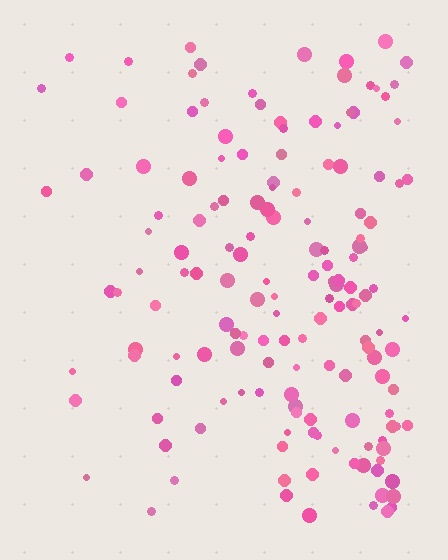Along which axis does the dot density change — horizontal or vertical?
Horizontal.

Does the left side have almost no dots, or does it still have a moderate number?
Still a moderate number, just noticeably fewer than the right.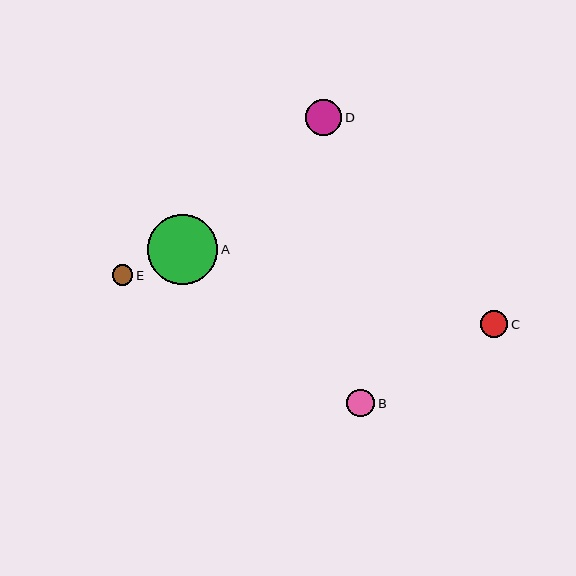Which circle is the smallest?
Circle E is the smallest with a size of approximately 20 pixels.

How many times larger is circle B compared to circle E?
Circle B is approximately 1.4 times the size of circle E.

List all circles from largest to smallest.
From largest to smallest: A, D, B, C, E.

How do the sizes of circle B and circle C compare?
Circle B and circle C are approximately the same size.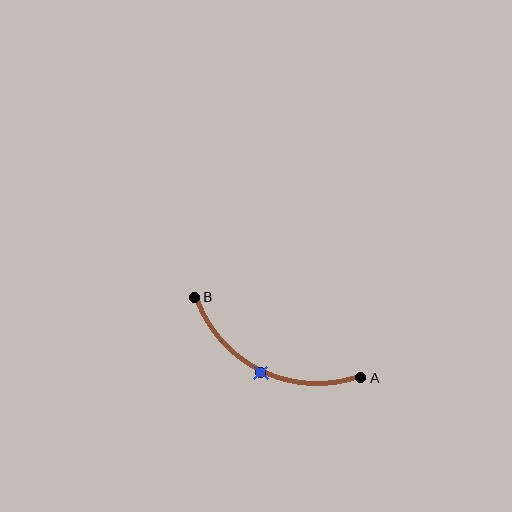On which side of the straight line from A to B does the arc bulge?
The arc bulges below the straight line connecting A and B.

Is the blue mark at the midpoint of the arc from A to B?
Yes. The blue mark lies on the arc at equal arc-length from both A and B — it is the arc midpoint.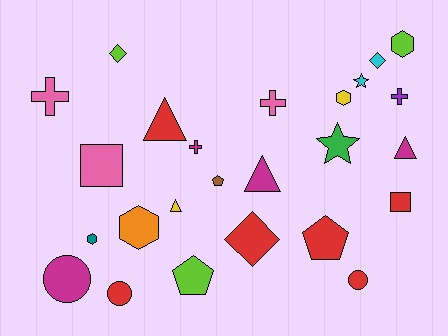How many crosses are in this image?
There are 4 crosses.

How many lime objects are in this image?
There are 3 lime objects.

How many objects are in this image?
There are 25 objects.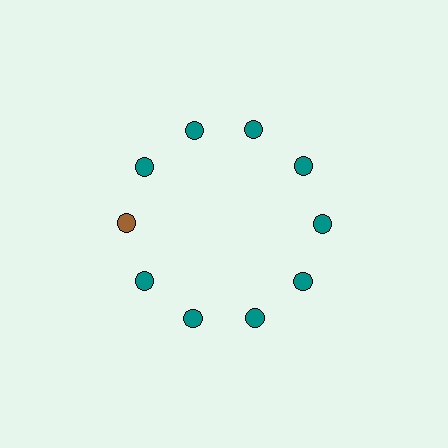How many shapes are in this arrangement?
There are 10 shapes arranged in a ring pattern.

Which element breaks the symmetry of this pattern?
The brown circle at roughly the 9 o'clock position breaks the symmetry. All other shapes are teal circles.